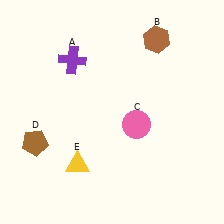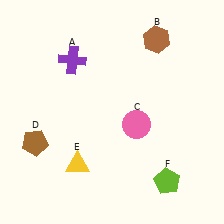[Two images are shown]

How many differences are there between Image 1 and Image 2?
There is 1 difference between the two images.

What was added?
A lime pentagon (F) was added in Image 2.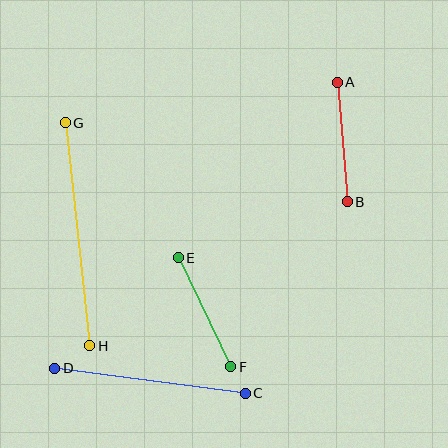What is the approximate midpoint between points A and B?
The midpoint is at approximately (342, 142) pixels.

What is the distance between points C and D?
The distance is approximately 192 pixels.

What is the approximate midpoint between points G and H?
The midpoint is at approximately (77, 234) pixels.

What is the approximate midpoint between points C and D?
The midpoint is at approximately (150, 381) pixels.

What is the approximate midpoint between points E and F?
The midpoint is at approximately (204, 312) pixels.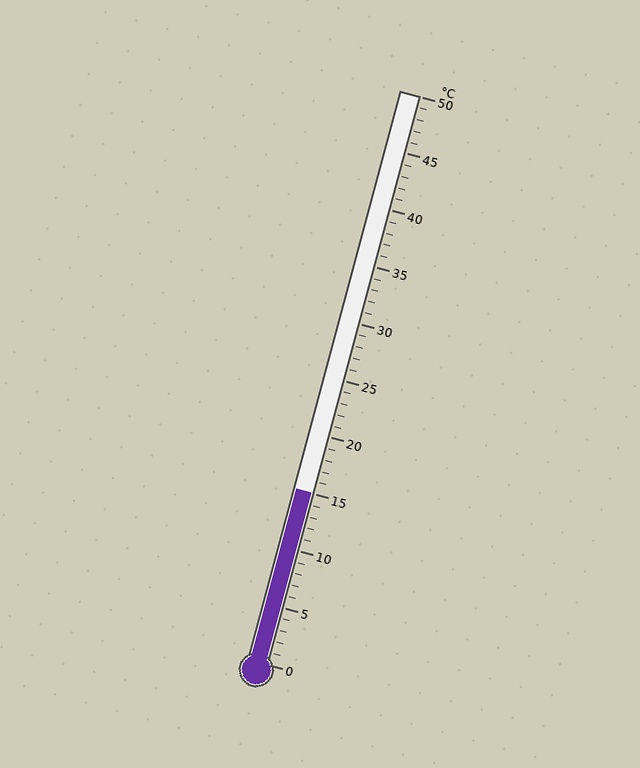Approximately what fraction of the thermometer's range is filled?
The thermometer is filled to approximately 30% of its range.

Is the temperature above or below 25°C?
The temperature is below 25°C.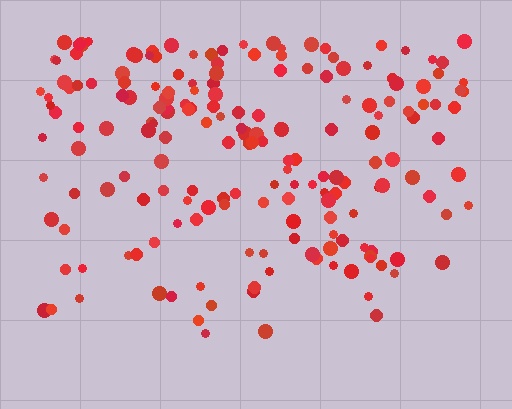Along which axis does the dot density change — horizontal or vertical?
Vertical.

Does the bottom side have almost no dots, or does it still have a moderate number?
Still a moderate number, just noticeably fewer than the top.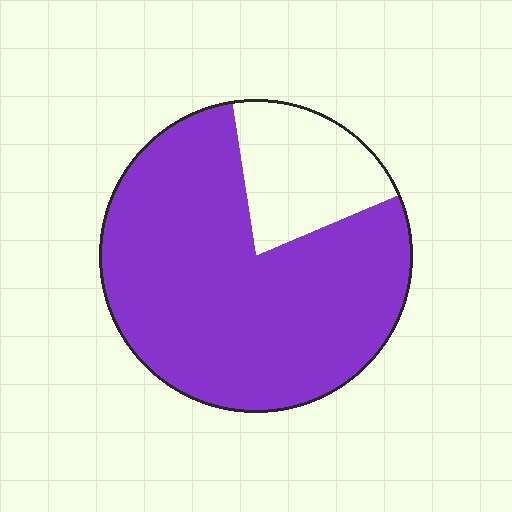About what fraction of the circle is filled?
About four fifths (4/5).